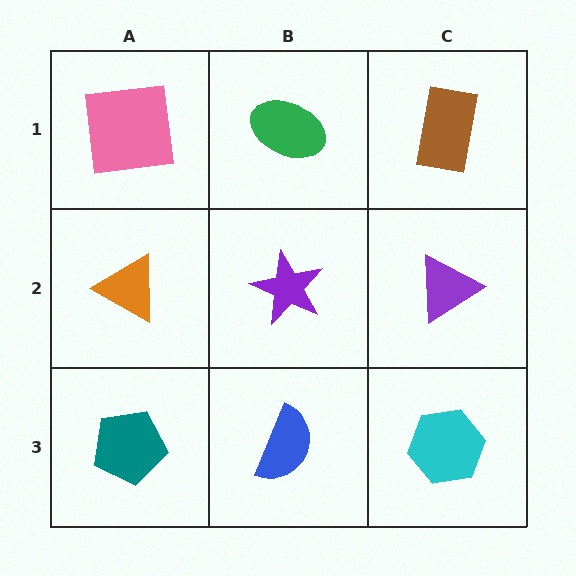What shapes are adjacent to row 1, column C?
A purple triangle (row 2, column C), a green ellipse (row 1, column B).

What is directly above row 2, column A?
A pink square.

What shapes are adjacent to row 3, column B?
A purple star (row 2, column B), a teal pentagon (row 3, column A), a cyan hexagon (row 3, column C).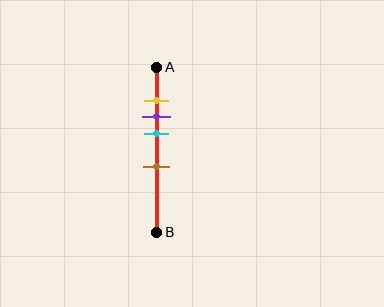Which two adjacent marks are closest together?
The yellow and purple marks are the closest adjacent pair.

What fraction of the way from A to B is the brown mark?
The brown mark is approximately 60% (0.6) of the way from A to B.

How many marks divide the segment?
There are 4 marks dividing the segment.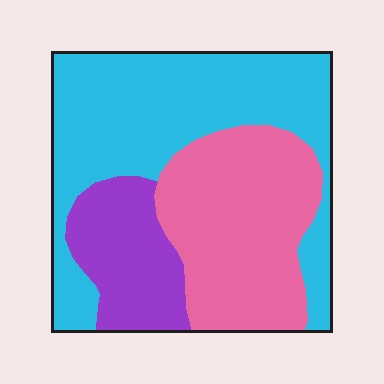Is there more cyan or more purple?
Cyan.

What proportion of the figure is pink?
Pink covers around 35% of the figure.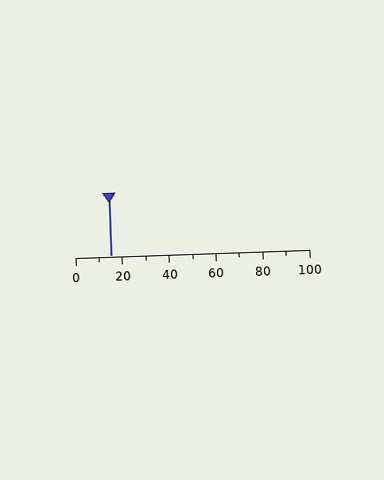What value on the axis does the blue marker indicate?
The marker indicates approximately 15.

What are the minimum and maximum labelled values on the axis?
The axis runs from 0 to 100.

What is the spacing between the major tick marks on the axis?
The major ticks are spaced 20 apart.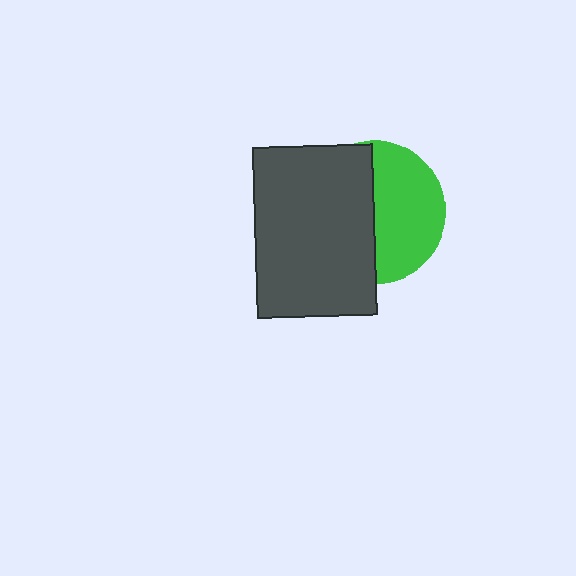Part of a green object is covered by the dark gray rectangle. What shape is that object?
It is a circle.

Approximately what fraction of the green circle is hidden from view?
Roughly 51% of the green circle is hidden behind the dark gray rectangle.